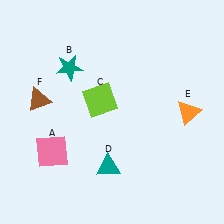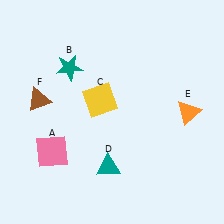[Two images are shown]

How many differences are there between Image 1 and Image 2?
There is 1 difference between the two images.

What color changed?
The square (C) changed from lime in Image 1 to yellow in Image 2.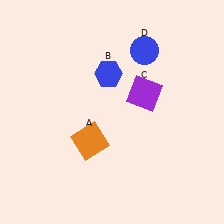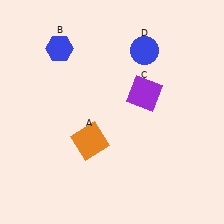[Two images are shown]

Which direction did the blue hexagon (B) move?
The blue hexagon (B) moved left.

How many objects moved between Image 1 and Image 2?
1 object moved between the two images.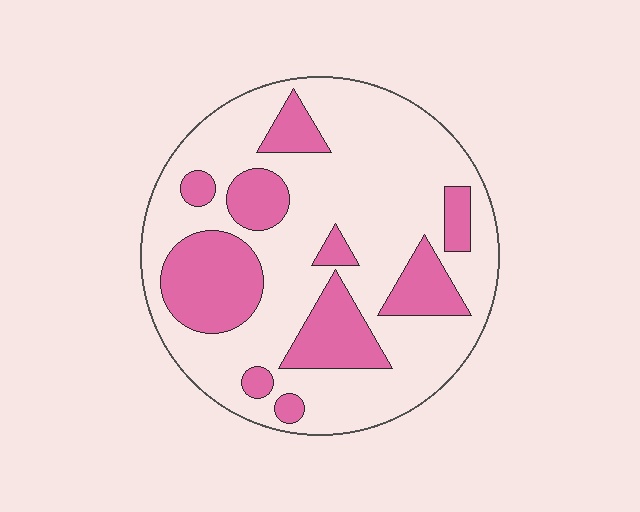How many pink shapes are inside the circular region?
10.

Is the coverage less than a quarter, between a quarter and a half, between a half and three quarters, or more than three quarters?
Between a quarter and a half.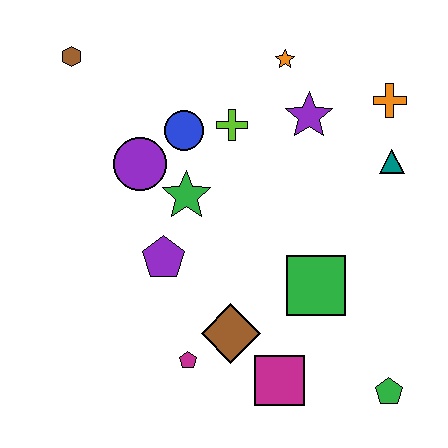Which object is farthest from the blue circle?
The green pentagon is farthest from the blue circle.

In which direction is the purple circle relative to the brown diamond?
The purple circle is above the brown diamond.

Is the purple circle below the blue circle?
Yes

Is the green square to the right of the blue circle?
Yes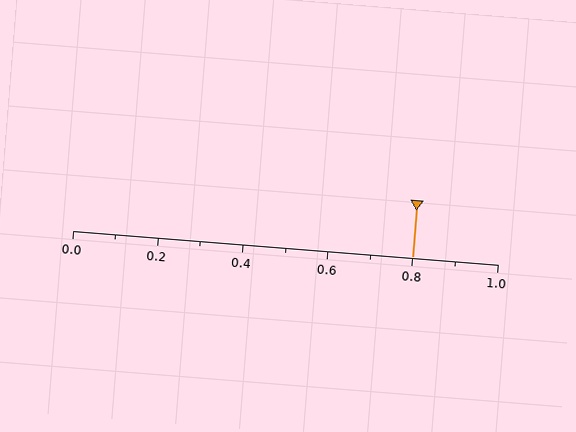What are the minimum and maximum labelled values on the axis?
The axis runs from 0.0 to 1.0.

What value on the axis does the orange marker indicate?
The marker indicates approximately 0.8.